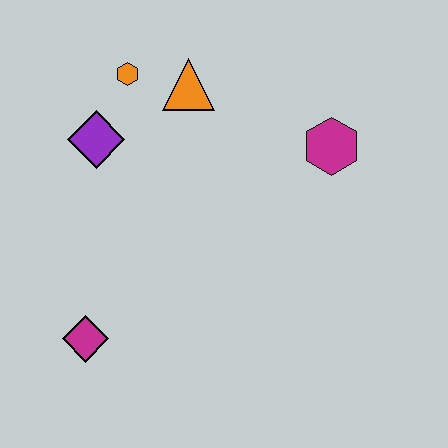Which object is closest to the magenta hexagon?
The orange triangle is closest to the magenta hexagon.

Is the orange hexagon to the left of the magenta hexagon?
Yes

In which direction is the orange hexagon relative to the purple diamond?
The orange hexagon is above the purple diamond.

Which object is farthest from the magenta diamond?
The magenta hexagon is farthest from the magenta diamond.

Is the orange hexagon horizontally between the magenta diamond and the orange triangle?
Yes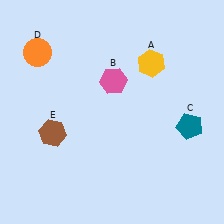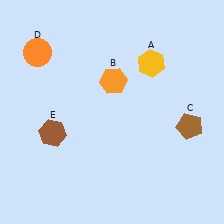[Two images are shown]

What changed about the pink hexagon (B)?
In Image 1, B is pink. In Image 2, it changed to orange.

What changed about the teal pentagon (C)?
In Image 1, C is teal. In Image 2, it changed to brown.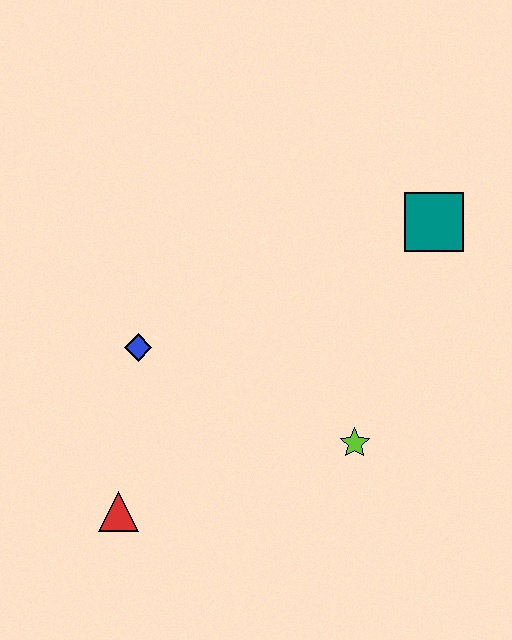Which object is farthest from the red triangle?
The teal square is farthest from the red triangle.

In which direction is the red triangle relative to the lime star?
The red triangle is to the left of the lime star.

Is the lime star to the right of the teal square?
No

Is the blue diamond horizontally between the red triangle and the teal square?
Yes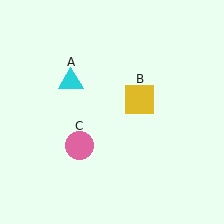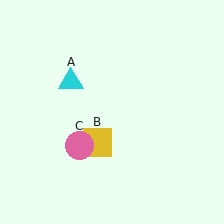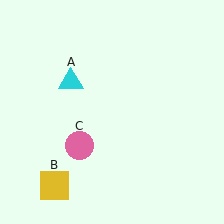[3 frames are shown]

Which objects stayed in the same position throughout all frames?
Cyan triangle (object A) and pink circle (object C) remained stationary.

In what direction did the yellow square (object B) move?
The yellow square (object B) moved down and to the left.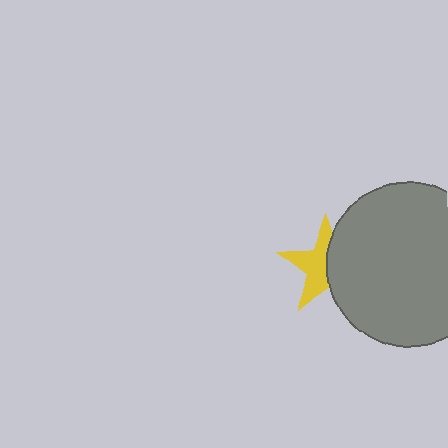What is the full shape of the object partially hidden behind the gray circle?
The partially hidden object is a yellow star.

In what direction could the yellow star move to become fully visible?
The yellow star could move left. That would shift it out from behind the gray circle entirely.